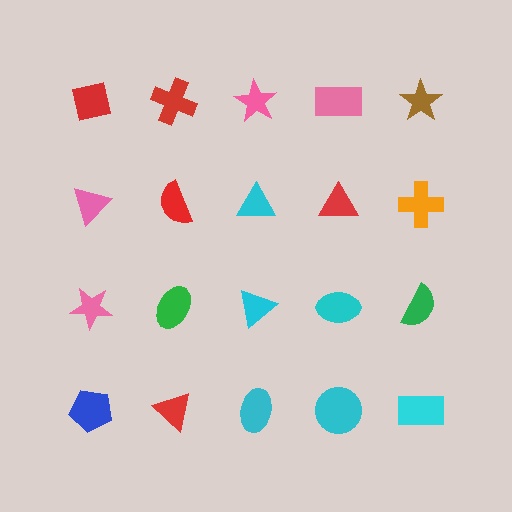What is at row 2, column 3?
A cyan triangle.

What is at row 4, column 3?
A cyan ellipse.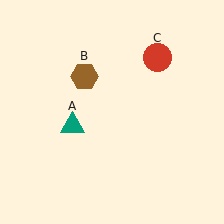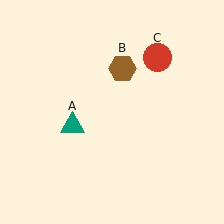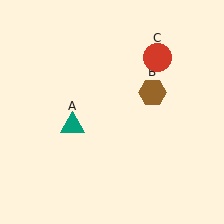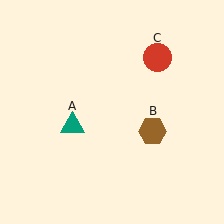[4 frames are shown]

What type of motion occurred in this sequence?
The brown hexagon (object B) rotated clockwise around the center of the scene.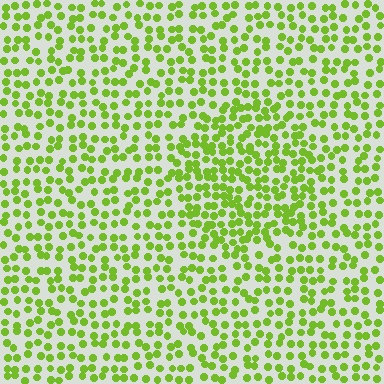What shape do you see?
I see a circle.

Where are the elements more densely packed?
The elements are more densely packed inside the circle boundary.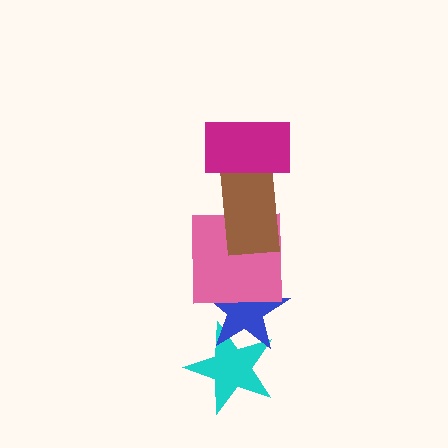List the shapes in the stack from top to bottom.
From top to bottom: the magenta rectangle, the brown rectangle, the pink square, the blue star, the cyan star.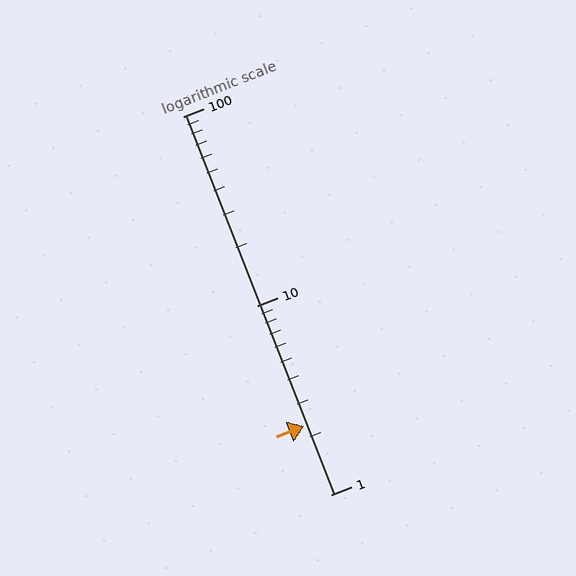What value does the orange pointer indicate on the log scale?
The pointer indicates approximately 2.3.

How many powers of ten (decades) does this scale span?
The scale spans 2 decades, from 1 to 100.